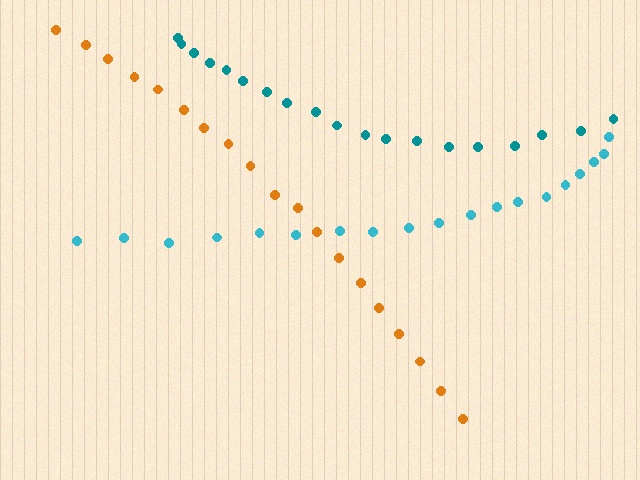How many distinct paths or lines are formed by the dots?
There are 3 distinct paths.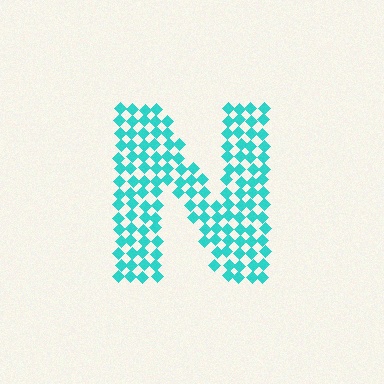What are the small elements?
The small elements are diamonds.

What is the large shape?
The large shape is the letter N.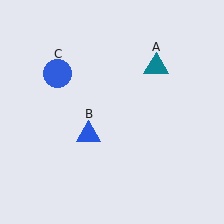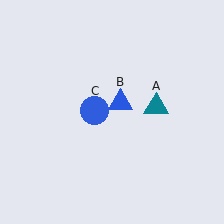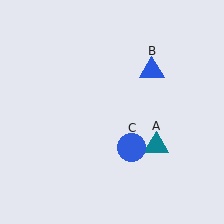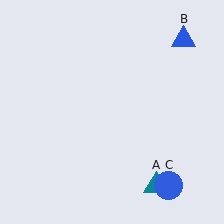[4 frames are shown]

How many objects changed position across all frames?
3 objects changed position: teal triangle (object A), blue triangle (object B), blue circle (object C).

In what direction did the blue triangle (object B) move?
The blue triangle (object B) moved up and to the right.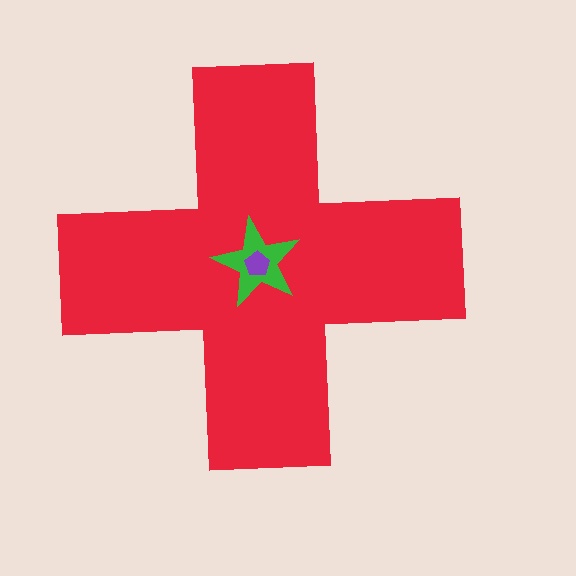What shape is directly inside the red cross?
The green star.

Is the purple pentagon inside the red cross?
Yes.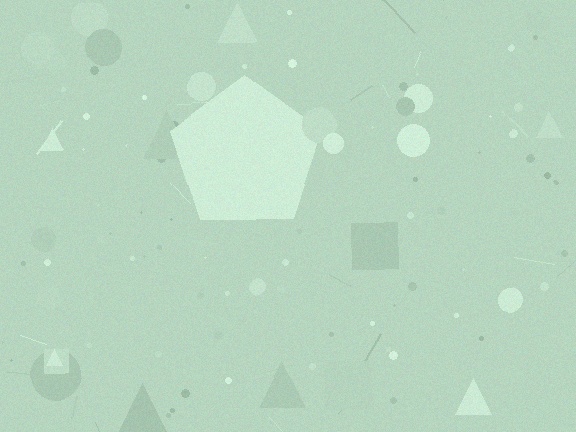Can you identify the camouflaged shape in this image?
The camouflaged shape is a pentagon.